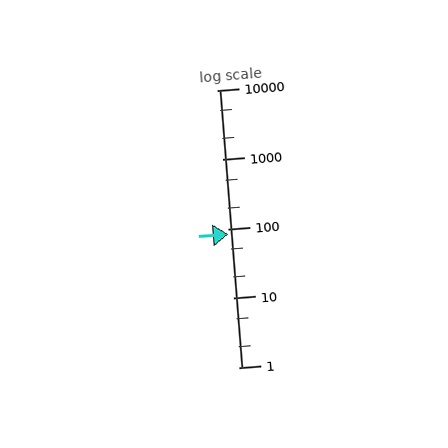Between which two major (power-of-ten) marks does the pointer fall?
The pointer is between 10 and 100.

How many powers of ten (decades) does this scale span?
The scale spans 4 decades, from 1 to 10000.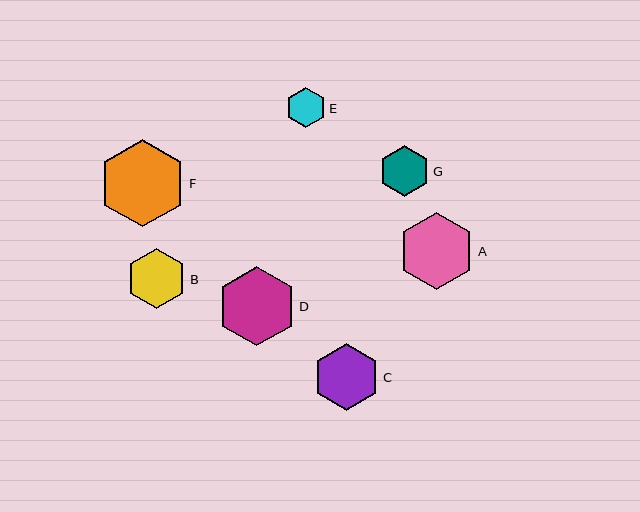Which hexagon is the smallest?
Hexagon E is the smallest with a size of approximately 40 pixels.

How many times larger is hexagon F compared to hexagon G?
Hexagon F is approximately 1.7 times the size of hexagon G.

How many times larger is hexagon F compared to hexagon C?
Hexagon F is approximately 1.3 times the size of hexagon C.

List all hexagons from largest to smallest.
From largest to smallest: F, D, A, C, B, G, E.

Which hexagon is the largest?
Hexagon F is the largest with a size of approximately 88 pixels.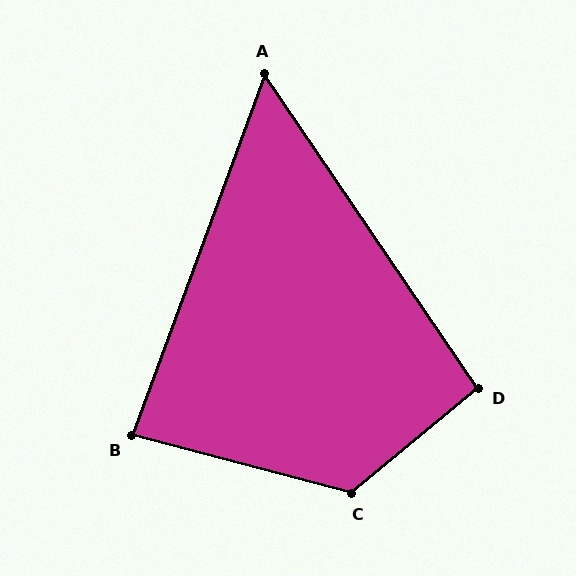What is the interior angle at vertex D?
Approximately 95 degrees (obtuse).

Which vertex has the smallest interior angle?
A, at approximately 54 degrees.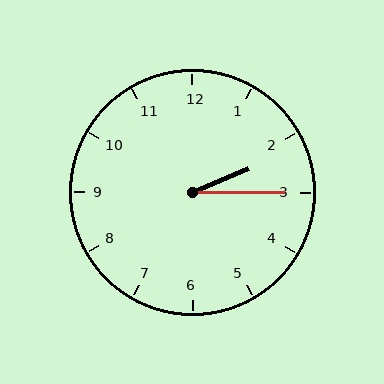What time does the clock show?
2:15.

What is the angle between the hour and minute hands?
Approximately 22 degrees.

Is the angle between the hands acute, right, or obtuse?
It is acute.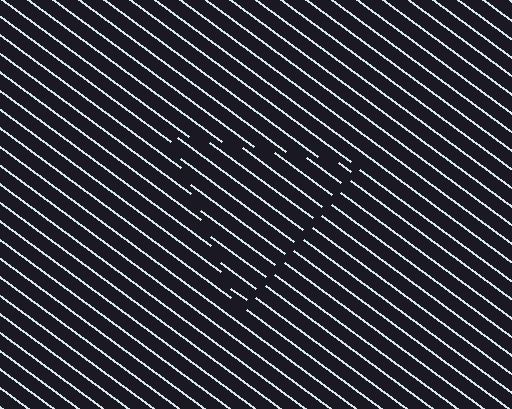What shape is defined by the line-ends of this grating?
An illusory triangle. The interior of the shape contains the same grating, shifted by half a period — the contour is defined by the phase discontinuity where line-ends from the inner and outer gratings abut.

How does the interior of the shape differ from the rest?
The interior of the shape contains the same grating, shifted by half a period — the contour is defined by the phase discontinuity where line-ends from the inner and outer gratings abut.